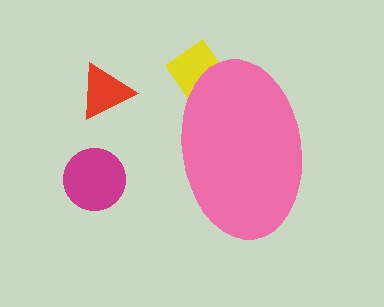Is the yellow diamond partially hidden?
Yes, the yellow diamond is partially hidden behind the pink ellipse.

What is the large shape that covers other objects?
A pink ellipse.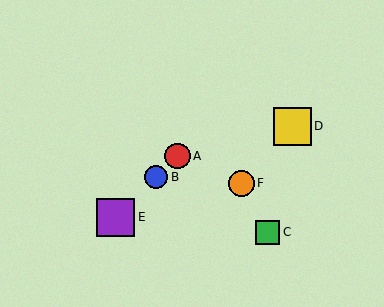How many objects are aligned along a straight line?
3 objects (A, B, E) are aligned along a straight line.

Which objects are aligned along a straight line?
Objects A, B, E are aligned along a straight line.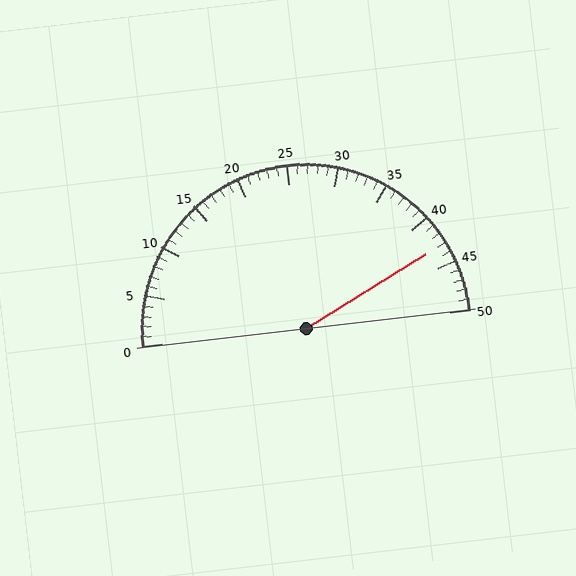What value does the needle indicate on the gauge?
The needle indicates approximately 43.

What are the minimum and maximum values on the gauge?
The gauge ranges from 0 to 50.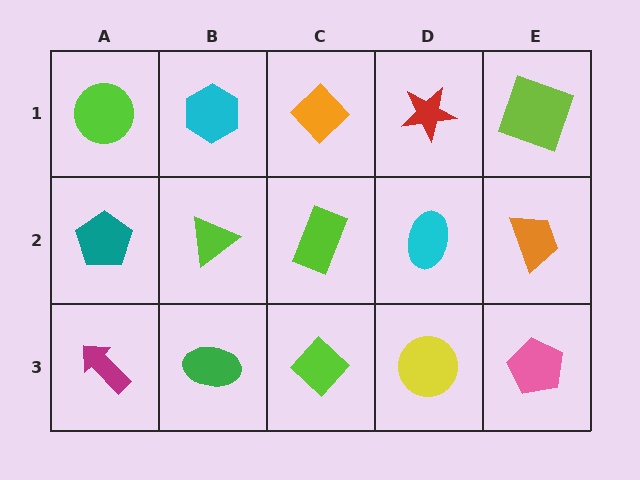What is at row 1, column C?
An orange diamond.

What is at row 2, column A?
A teal pentagon.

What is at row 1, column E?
A lime square.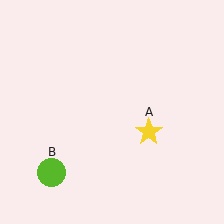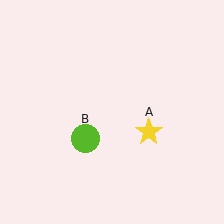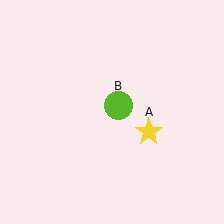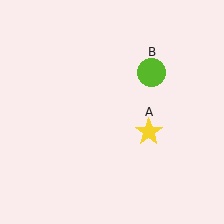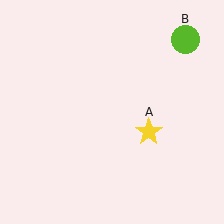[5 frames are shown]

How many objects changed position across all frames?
1 object changed position: lime circle (object B).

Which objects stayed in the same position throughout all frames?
Yellow star (object A) remained stationary.